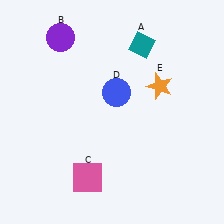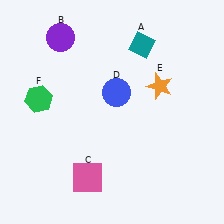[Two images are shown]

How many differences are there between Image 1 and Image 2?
There is 1 difference between the two images.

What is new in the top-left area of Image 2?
A green hexagon (F) was added in the top-left area of Image 2.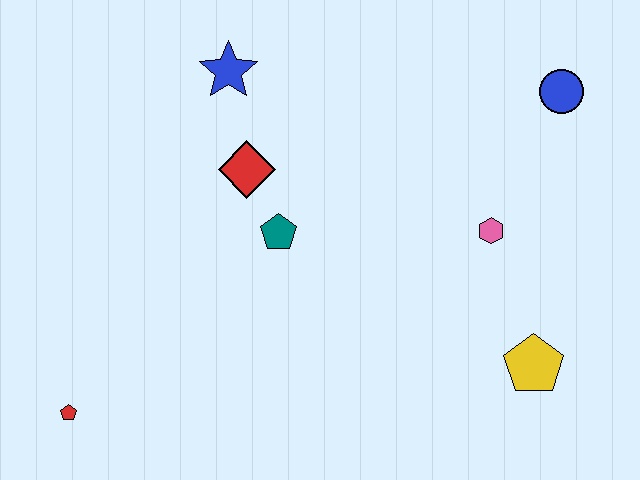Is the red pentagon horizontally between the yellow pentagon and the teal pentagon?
No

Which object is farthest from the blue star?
The yellow pentagon is farthest from the blue star.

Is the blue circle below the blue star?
Yes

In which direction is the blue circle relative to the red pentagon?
The blue circle is to the right of the red pentagon.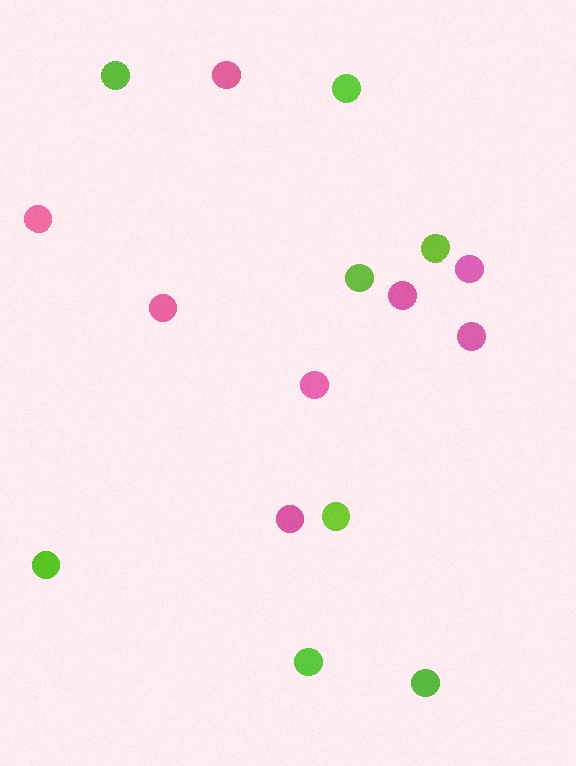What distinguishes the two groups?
There are 2 groups: one group of pink circles (8) and one group of lime circles (8).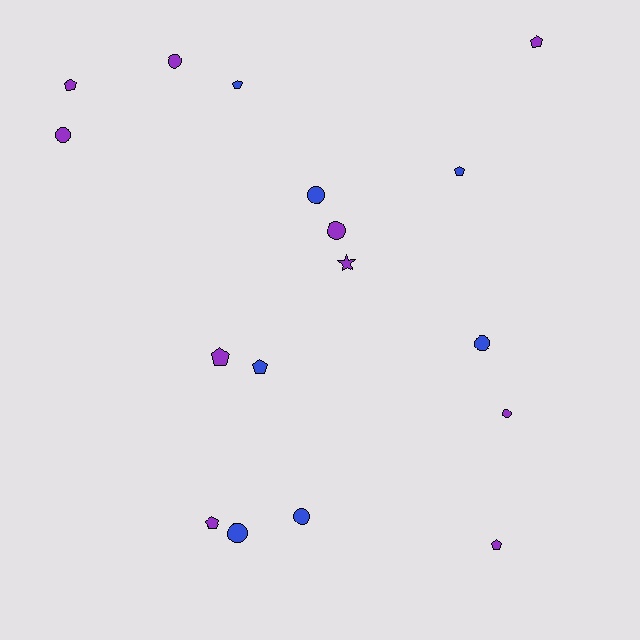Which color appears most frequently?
Purple, with 10 objects.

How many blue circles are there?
There are 4 blue circles.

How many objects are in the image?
There are 17 objects.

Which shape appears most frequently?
Pentagon, with 8 objects.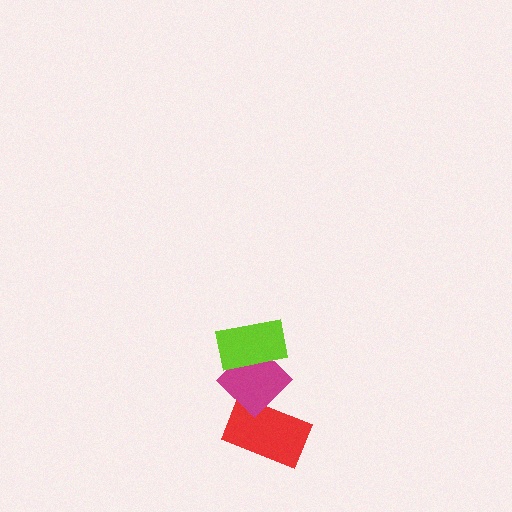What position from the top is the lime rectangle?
The lime rectangle is 1st from the top.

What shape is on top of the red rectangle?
The magenta diamond is on top of the red rectangle.